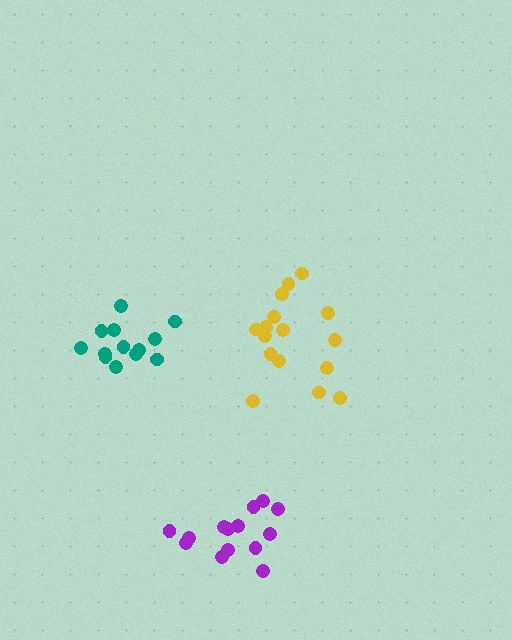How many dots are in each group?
Group 1: 13 dots, Group 2: 16 dots, Group 3: 14 dots (43 total).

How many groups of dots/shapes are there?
There are 3 groups.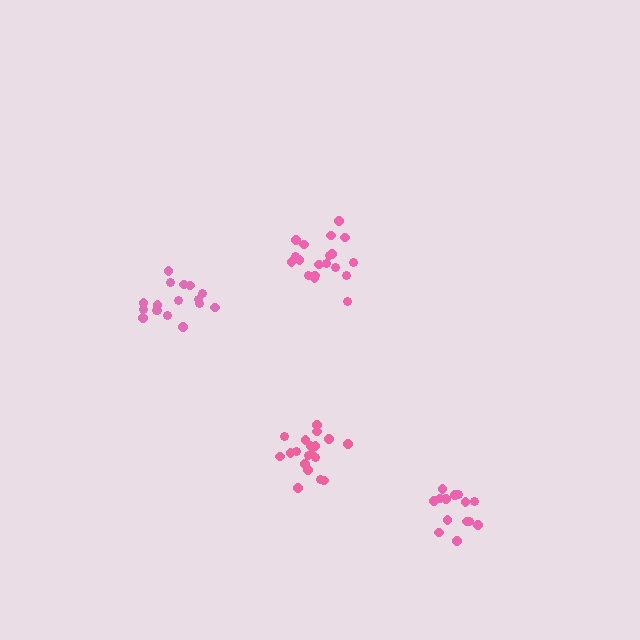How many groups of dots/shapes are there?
There are 4 groups.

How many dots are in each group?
Group 1: 19 dots, Group 2: 14 dots, Group 3: 19 dots, Group 4: 17 dots (69 total).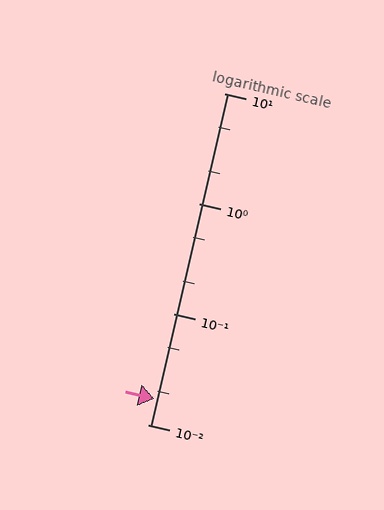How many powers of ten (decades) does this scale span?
The scale spans 3 decades, from 0.01 to 10.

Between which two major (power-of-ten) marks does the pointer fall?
The pointer is between 0.01 and 0.1.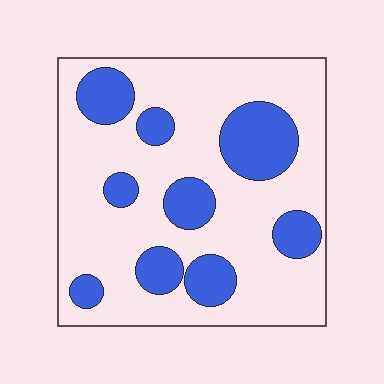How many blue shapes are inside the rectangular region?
9.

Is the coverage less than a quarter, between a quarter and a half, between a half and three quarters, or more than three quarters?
Between a quarter and a half.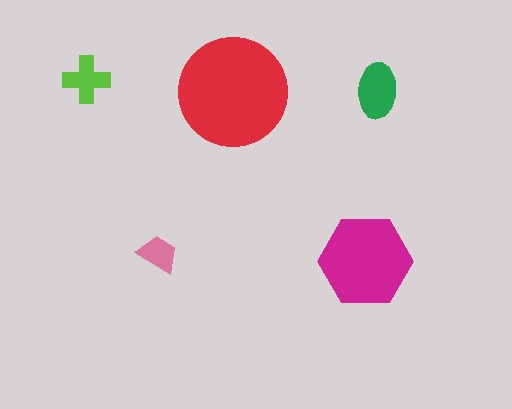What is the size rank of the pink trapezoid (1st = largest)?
5th.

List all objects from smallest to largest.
The pink trapezoid, the lime cross, the green ellipse, the magenta hexagon, the red circle.